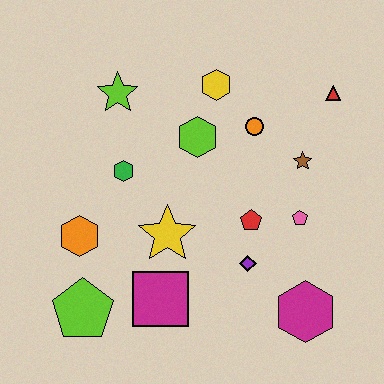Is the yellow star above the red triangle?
No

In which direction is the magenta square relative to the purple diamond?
The magenta square is to the left of the purple diamond.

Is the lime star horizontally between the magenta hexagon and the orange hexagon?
Yes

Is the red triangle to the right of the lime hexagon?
Yes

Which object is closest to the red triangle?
The brown star is closest to the red triangle.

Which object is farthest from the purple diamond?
The lime star is farthest from the purple diamond.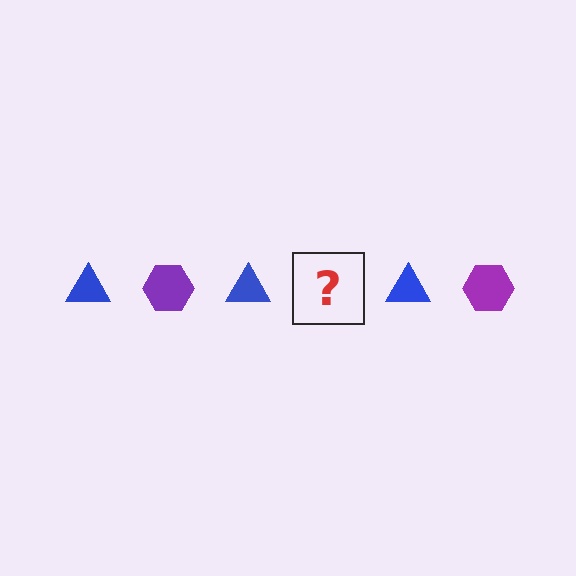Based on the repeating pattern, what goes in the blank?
The blank should be a purple hexagon.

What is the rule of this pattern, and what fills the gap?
The rule is that the pattern alternates between blue triangle and purple hexagon. The gap should be filled with a purple hexagon.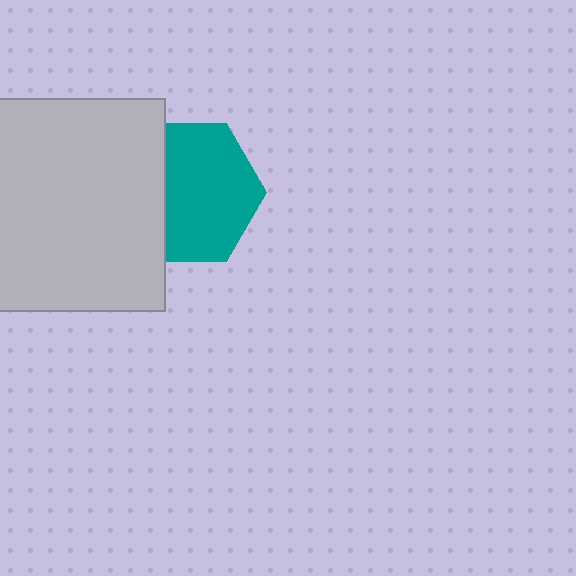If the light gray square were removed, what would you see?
You would see the complete teal hexagon.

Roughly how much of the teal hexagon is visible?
Most of it is visible (roughly 67%).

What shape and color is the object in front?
The object in front is a light gray square.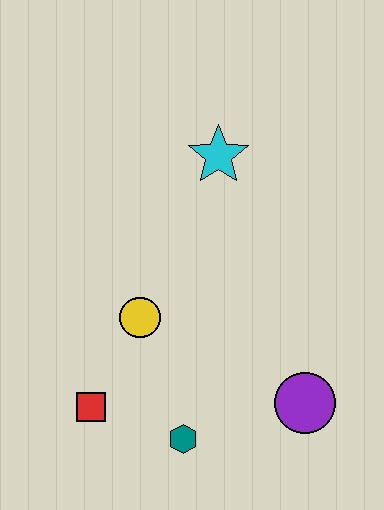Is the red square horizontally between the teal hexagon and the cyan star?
No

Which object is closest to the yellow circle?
The red square is closest to the yellow circle.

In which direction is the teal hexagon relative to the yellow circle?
The teal hexagon is below the yellow circle.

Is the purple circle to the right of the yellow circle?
Yes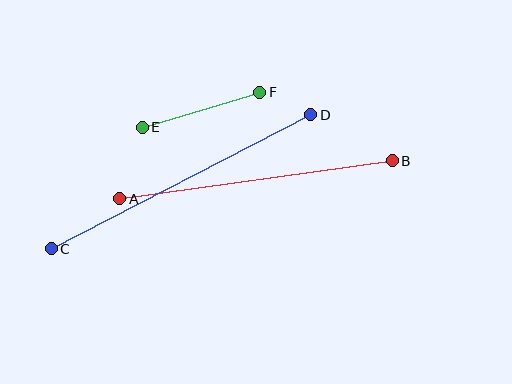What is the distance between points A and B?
The distance is approximately 275 pixels.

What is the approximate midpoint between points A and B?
The midpoint is at approximately (256, 180) pixels.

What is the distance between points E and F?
The distance is approximately 123 pixels.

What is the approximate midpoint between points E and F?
The midpoint is at approximately (201, 110) pixels.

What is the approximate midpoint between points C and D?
The midpoint is at approximately (181, 182) pixels.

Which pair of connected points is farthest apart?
Points C and D are farthest apart.